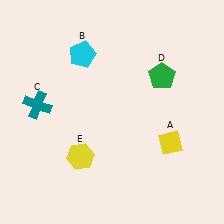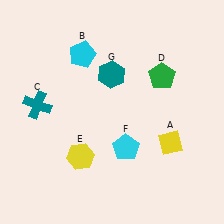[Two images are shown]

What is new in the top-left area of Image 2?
A teal hexagon (G) was added in the top-left area of Image 2.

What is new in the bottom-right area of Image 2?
A cyan pentagon (F) was added in the bottom-right area of Image 2.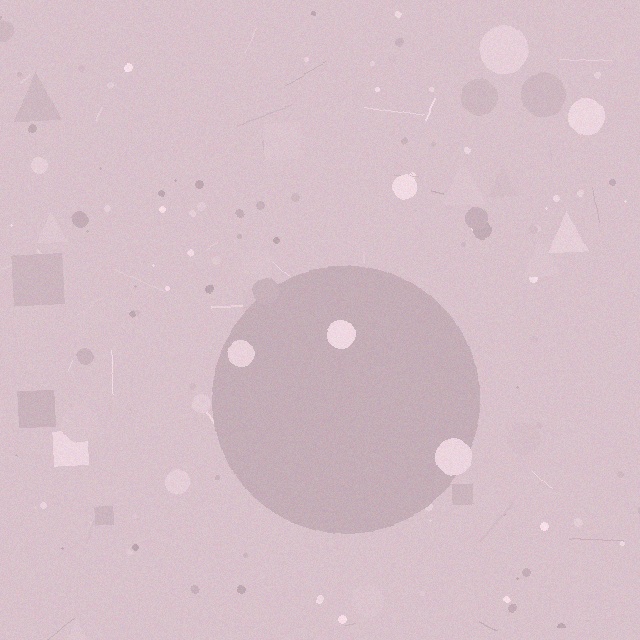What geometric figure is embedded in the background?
A circle is embedded in the background.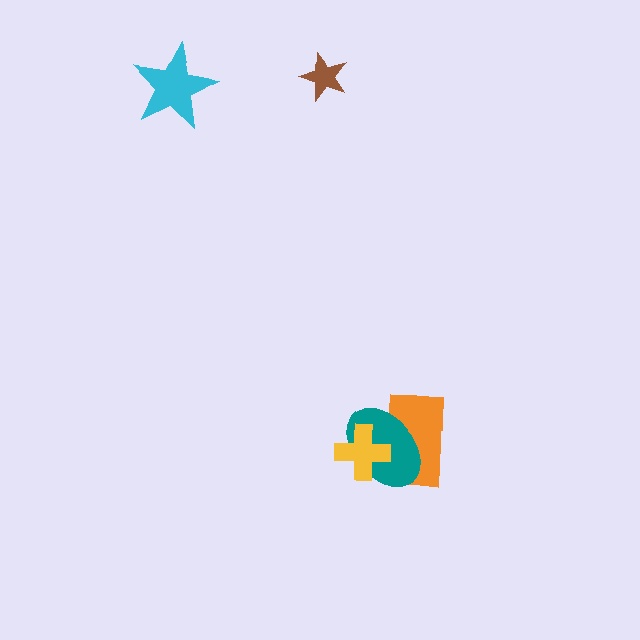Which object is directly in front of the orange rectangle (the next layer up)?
The teal ellipse is directly in front of the orange rectangle.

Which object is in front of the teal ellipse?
The yellow cross is in front of the teal ellipse.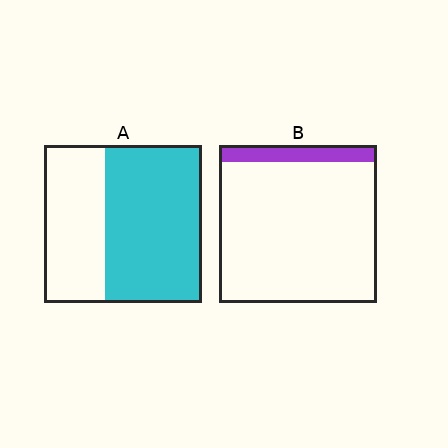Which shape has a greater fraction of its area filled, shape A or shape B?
Shape A.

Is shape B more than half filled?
No.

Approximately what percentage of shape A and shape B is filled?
A is approximately 60% and B is approximately 10%.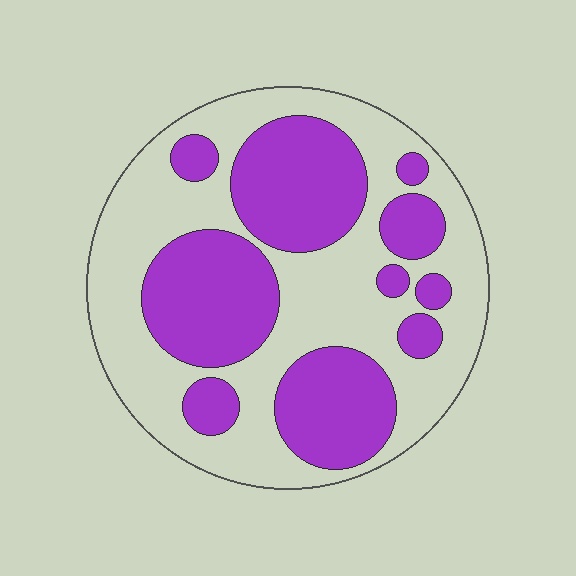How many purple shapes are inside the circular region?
10.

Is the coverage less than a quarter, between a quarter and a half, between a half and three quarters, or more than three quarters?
Between a quarter and a half.